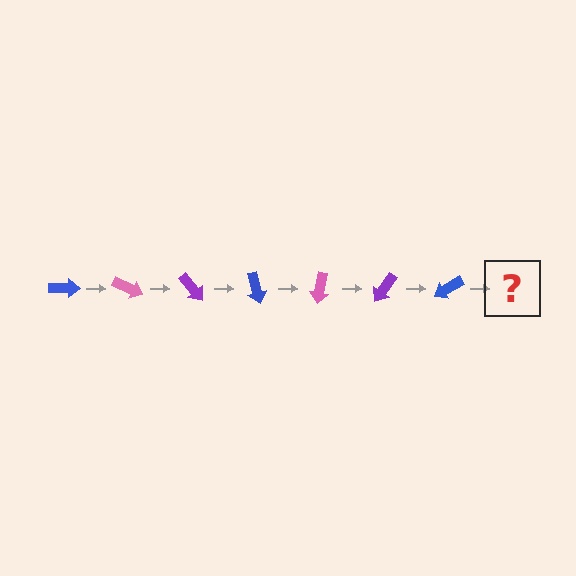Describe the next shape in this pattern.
It should be a pink arrow, rotated 175 degrees from the start.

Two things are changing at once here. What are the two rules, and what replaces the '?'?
The two rules are that it rotates 25 degrees each step and the color cycles through blue, pink, and purple. The '?' should be a pink arrow, rotated 175 degrees from the start.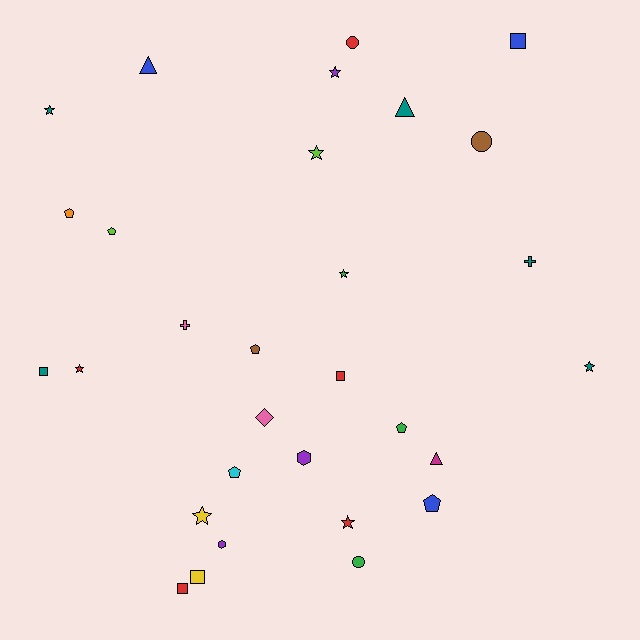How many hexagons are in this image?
There are 2 hexagons.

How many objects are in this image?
There are 30 objects.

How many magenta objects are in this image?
There is 1 magenta object.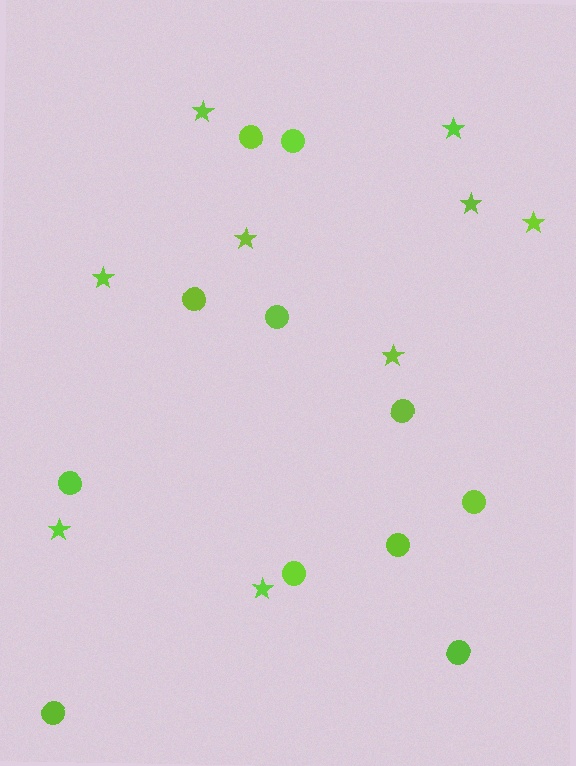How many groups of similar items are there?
There are 2 groups: one group of stars (9) and one group of circles (11).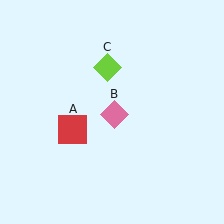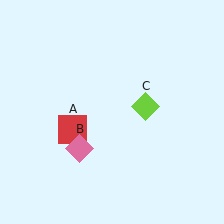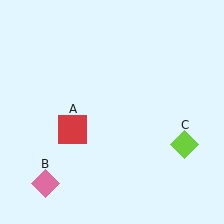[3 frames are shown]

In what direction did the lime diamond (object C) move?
The lime diamond (object C) moved down and to the right.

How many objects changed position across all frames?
2 objects changed position: pink diamond (object B), lime diamond (object C).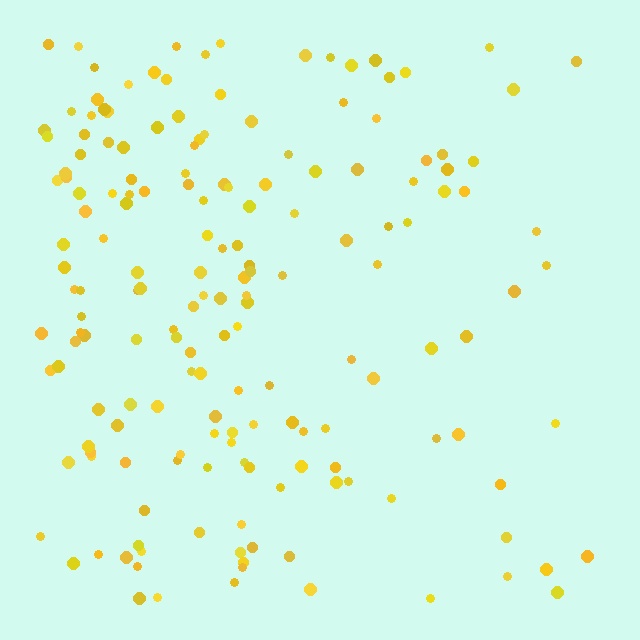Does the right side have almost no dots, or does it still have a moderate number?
Still a moderate number, just noticeably fewer than the left.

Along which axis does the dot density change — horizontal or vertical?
Horizontal.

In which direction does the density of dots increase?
From right to left, with the left side densest.